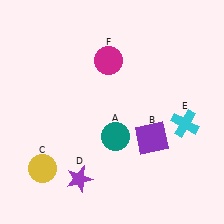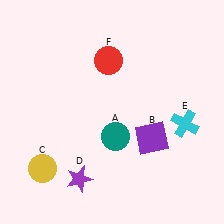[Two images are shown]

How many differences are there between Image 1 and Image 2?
There is 1 difference between the two images.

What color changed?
The circle (F) changed from magenta in Image 1 to red in Image 2.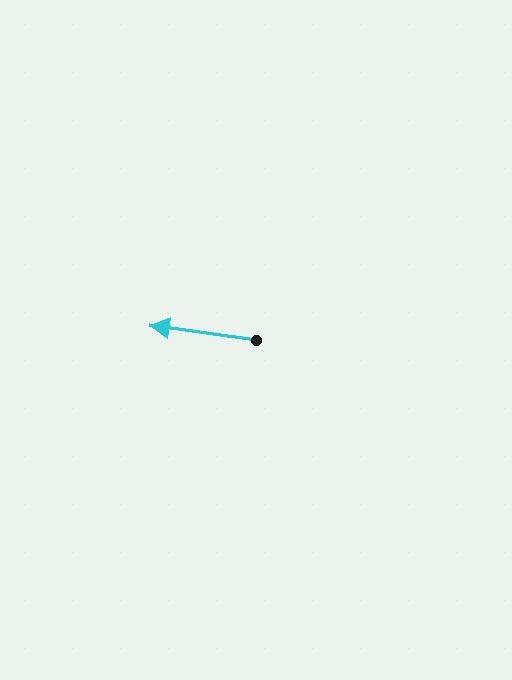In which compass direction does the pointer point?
West.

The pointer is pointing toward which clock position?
Roughly 9 o'clock.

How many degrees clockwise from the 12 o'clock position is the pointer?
Approximately 278 degrees.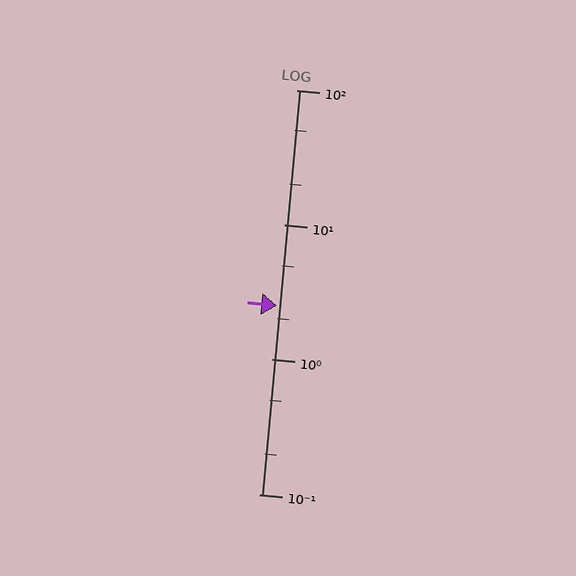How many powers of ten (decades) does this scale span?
The scale spans 3 decades, from 0.1 to 100.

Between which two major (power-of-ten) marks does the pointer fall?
The pointer is between 1 and 10.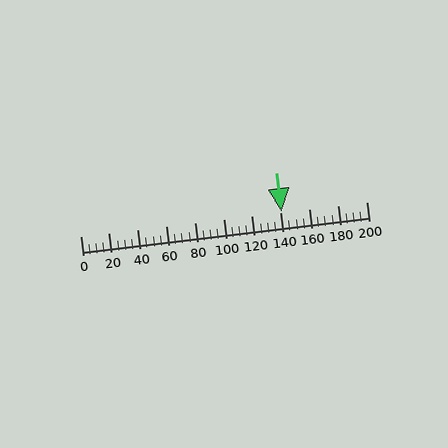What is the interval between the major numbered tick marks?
The major tick marks are spaced 20 units apart.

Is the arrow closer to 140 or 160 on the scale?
The arrow is closer to 140.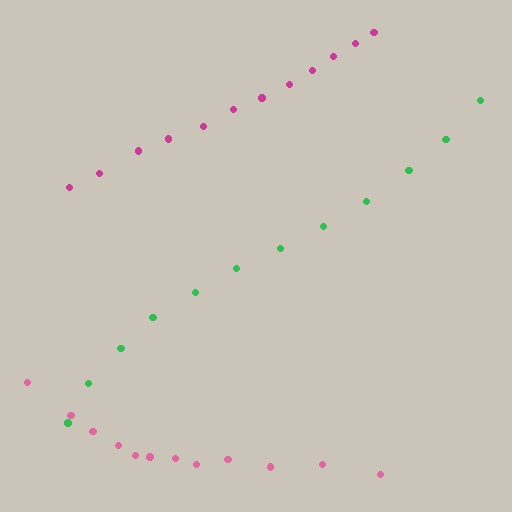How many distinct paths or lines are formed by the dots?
There are 3 distinct paths.